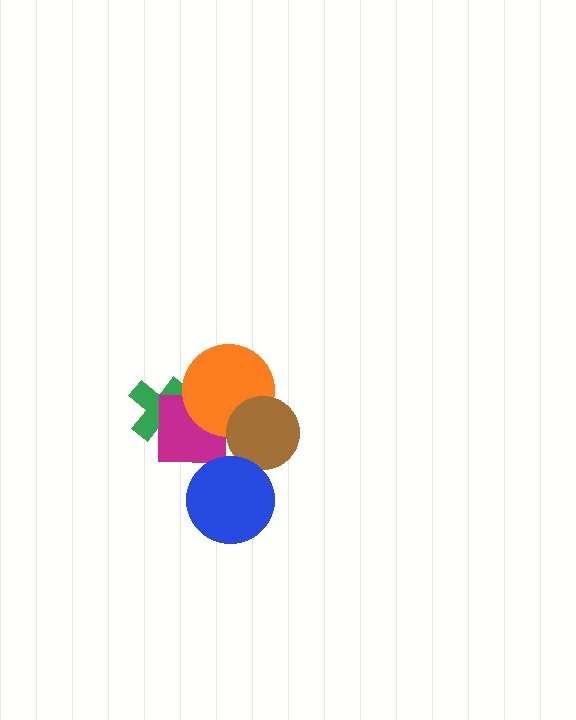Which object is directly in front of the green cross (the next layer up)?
The magenta square is directly in front of the green cross.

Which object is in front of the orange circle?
The brown circle is in front of the orange circle.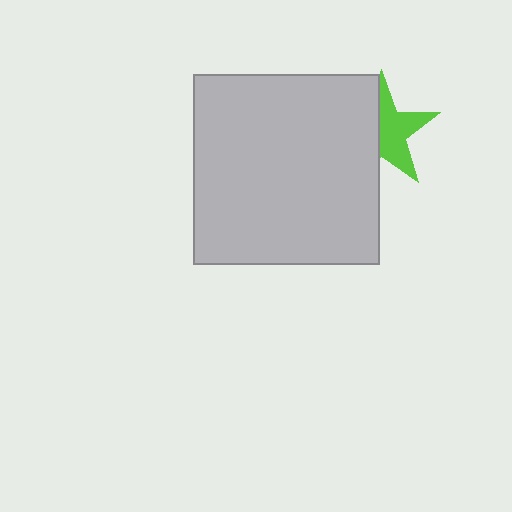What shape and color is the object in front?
The object in front is a light gray rectangle.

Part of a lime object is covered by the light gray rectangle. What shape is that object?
It is a star.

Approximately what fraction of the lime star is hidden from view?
Roughly 46% of the lime star is hidden behind the light gray rectangle.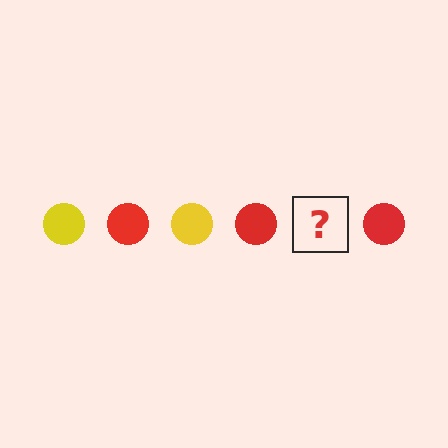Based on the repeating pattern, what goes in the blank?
The blank should be a yellow circle.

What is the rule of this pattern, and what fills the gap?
The rule is that the pattern cycles through yellow, red circles. The gap should be filled with a yellow circle.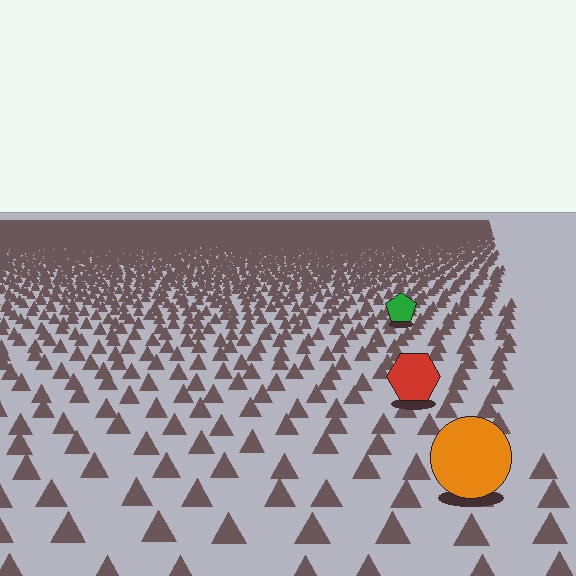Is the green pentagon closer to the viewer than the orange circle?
No. The orange circle is closer — you can tell from the texture gradient: the ground texture is coarser near it.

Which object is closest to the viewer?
The orange circle is closest. The texture marks near it are larger and more spread out.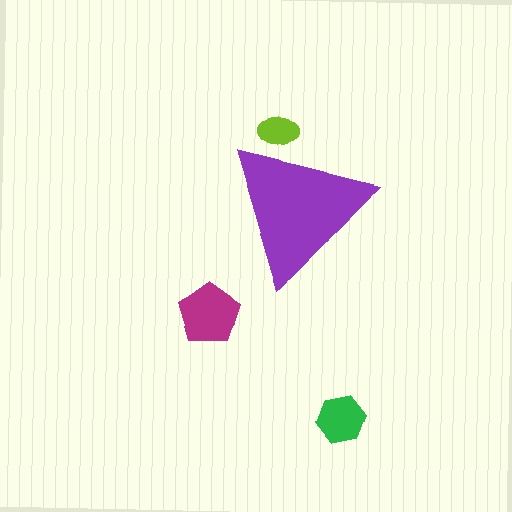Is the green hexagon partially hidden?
No, the green hexagon is fully visible.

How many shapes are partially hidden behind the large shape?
1 shape is partially hidden.